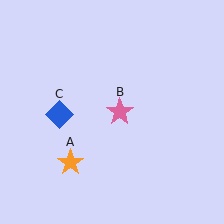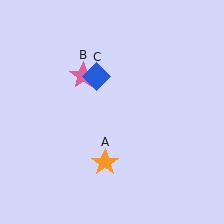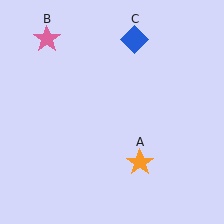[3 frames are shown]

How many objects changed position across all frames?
3 objects changed position: orange star (object A), pink star (object B), blue diamond (object C).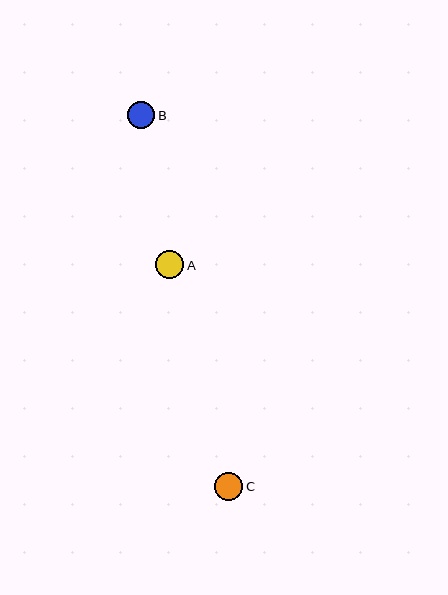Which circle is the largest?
Circle A is the largest with a size of approximately 28 pixels.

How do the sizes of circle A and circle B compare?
Circle A and circle B are approximately the same size.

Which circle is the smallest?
Circle B is the smallest with a size of approximately 27 pixels.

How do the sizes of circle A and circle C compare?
Circle A and circle C are approximately the same size.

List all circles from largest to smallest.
From largest to smallest: A, C, B.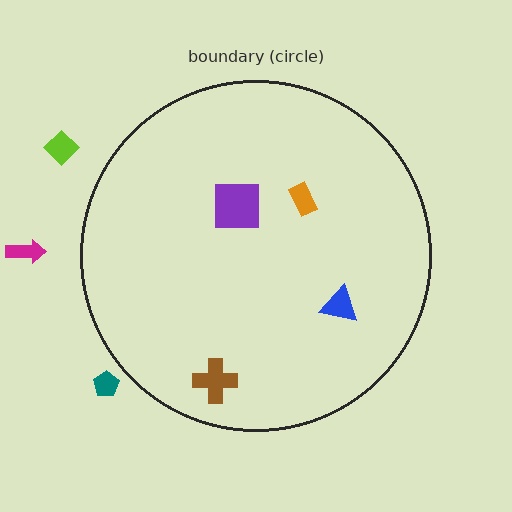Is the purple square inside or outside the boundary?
Inside.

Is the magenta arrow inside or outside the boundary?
Outside.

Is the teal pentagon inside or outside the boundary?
Outside.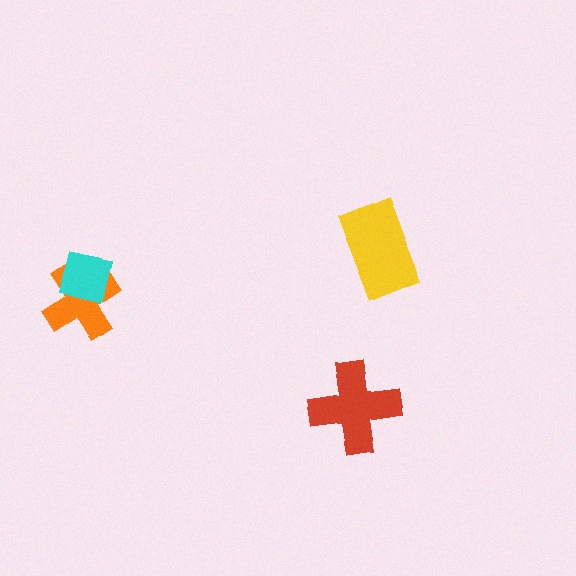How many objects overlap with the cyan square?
1 object overlaps with the cyan square.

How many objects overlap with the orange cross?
1 object overlaps with the orange cross.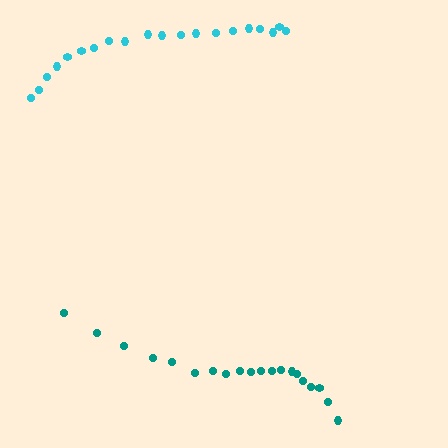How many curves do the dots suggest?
There are 2 distinct paths.